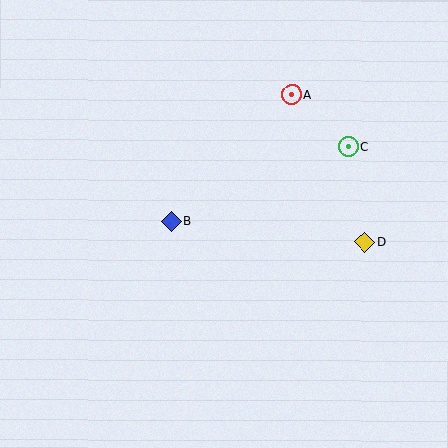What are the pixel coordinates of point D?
Point D is at (365, 242).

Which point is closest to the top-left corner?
Point B is closest to the top-left corner.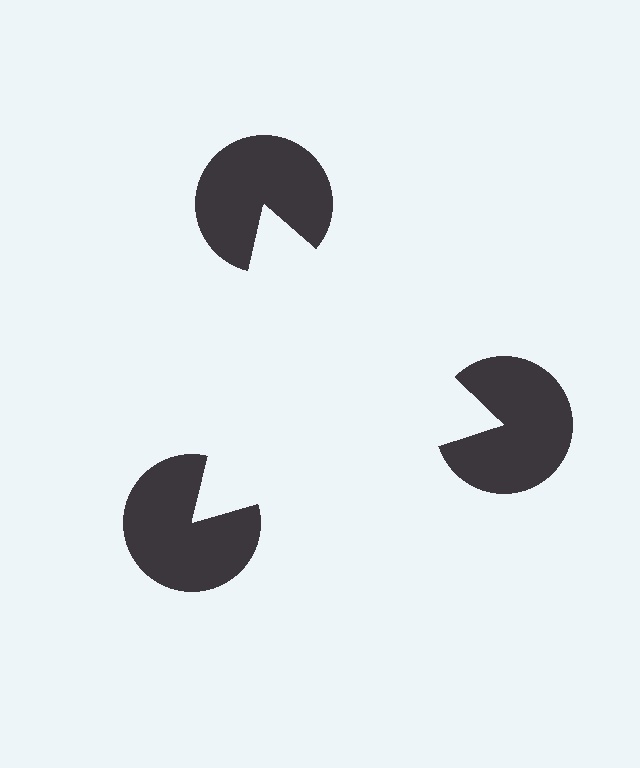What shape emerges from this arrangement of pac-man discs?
An illusory triangle — its edges are inferred from the aligned wedge cuts in the pac-man discs, not physically drawn.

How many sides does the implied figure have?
3 sides.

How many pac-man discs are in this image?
There are 3 — one at each vertex of the illusory triangle.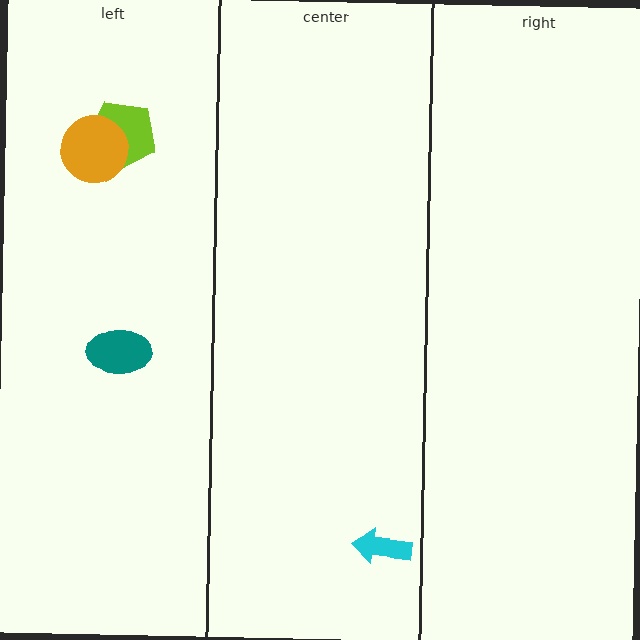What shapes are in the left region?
The teal ellipse, the lime pentagon, the orange circle.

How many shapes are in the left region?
3.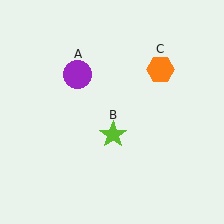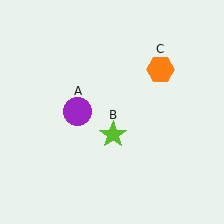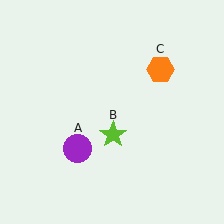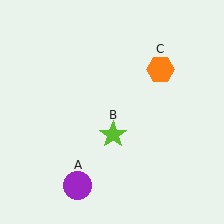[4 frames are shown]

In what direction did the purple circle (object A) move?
The purple circle (object A) moved down.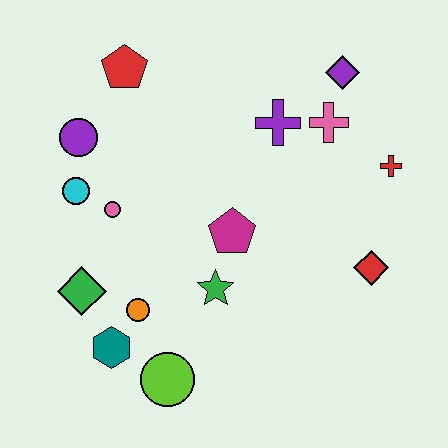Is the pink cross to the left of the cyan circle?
No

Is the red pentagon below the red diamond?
No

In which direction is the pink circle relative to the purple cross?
The pink circle is to the left of the purple cross.